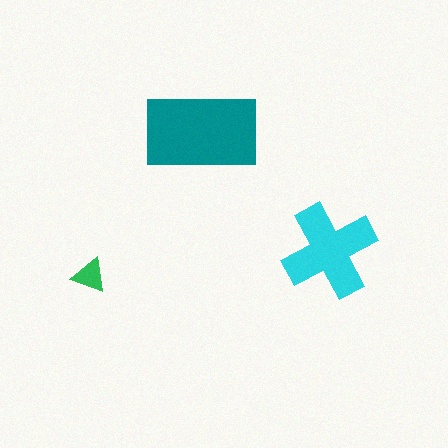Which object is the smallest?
The green triangle.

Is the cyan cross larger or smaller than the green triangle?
Larger.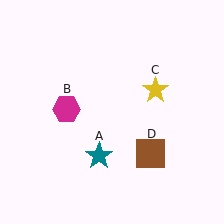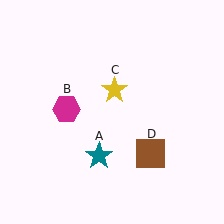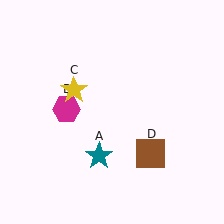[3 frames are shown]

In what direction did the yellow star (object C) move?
The yellow star (object C) moved left.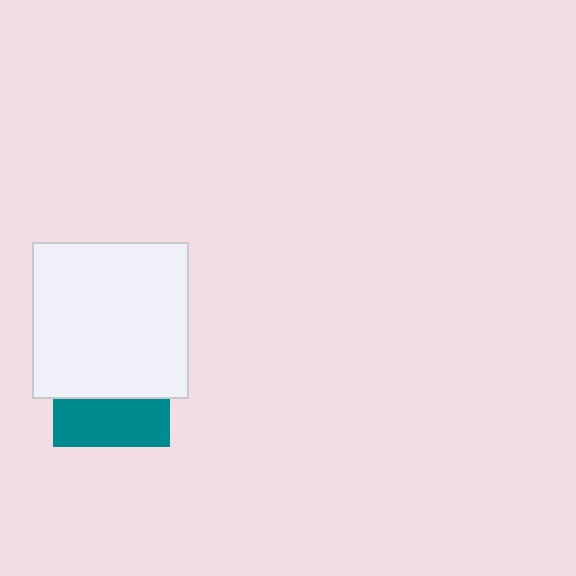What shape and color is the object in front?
The object in front is a white square.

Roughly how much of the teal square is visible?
A small part of it is visible (roughly 41%).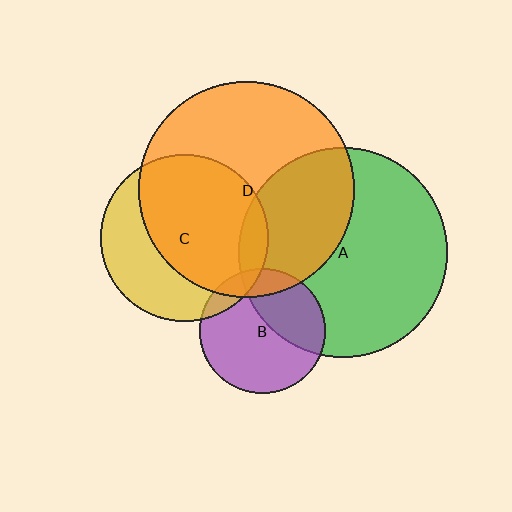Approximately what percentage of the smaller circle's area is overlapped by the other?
Approximately 10%.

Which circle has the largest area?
Circle D (orange).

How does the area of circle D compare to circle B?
Approximately 2.9 times.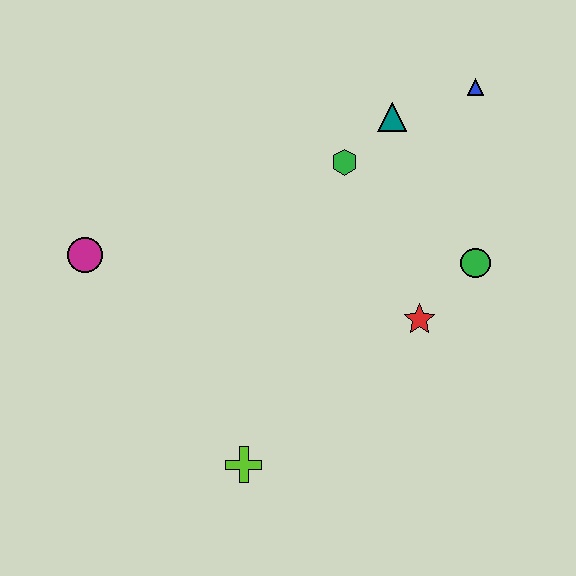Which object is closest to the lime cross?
The red star is closest to the lime cross.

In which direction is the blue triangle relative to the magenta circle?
The blue triangle is to the right of the magenta circle.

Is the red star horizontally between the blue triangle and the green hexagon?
Yes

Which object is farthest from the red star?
The magenta circle is farthest from the red star.